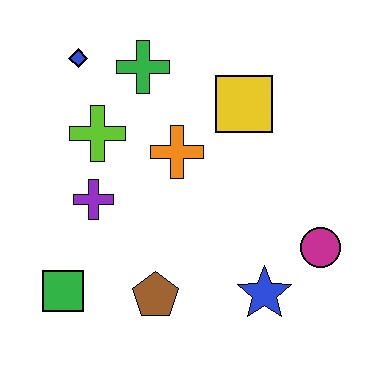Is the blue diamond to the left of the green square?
No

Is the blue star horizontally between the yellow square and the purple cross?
No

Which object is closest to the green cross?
The blue diamond is closest to the green cross.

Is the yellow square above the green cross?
No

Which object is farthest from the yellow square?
The green square is farthest from the yellow square.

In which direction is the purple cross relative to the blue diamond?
The purple cross is below the blue diamond.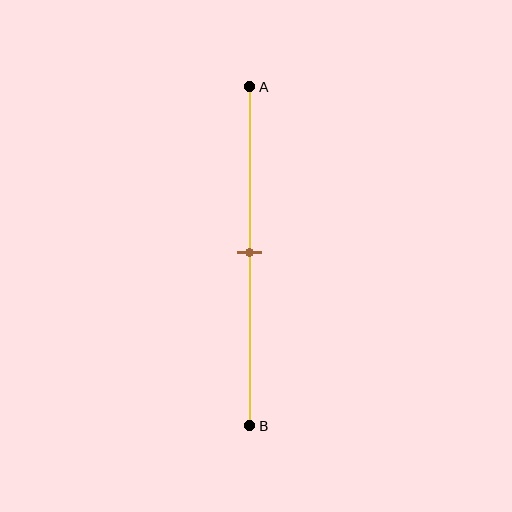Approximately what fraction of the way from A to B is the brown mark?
The brown mark is approximately 50% of the way from A to B.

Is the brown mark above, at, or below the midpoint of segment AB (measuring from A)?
The brown mark is approximately at the midpoint of segment AB.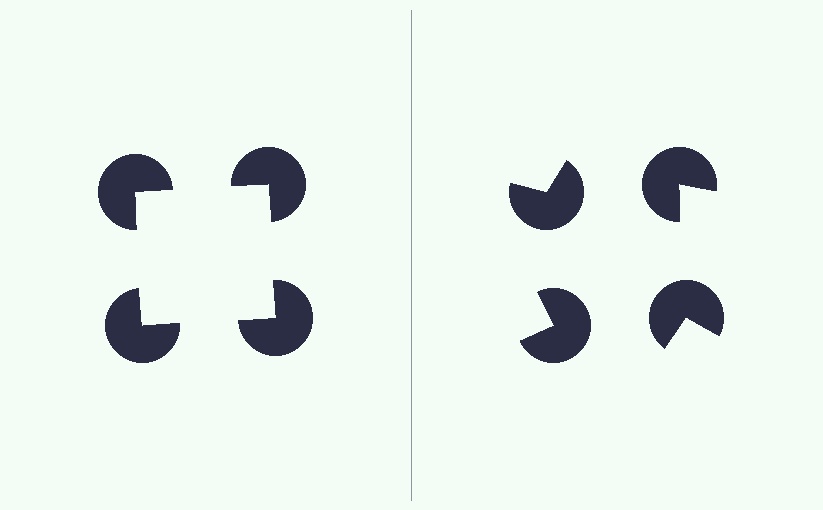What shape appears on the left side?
An illusory square.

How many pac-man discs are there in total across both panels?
8 — 4 on each side.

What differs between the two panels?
The pac-man discs are positioned identically on both sides; only the wedge orientations differ. On the left they align to a square; on the right they are misaligned.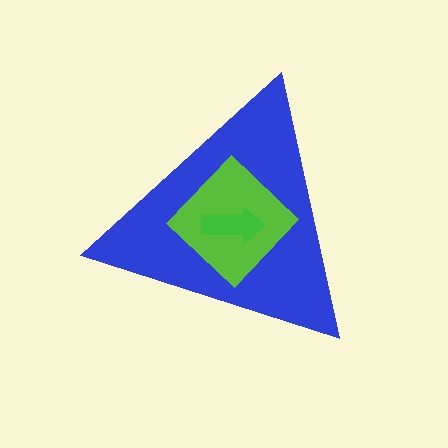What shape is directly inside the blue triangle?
The lime diamond.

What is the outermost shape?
The blue triangle.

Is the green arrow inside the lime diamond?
Yes.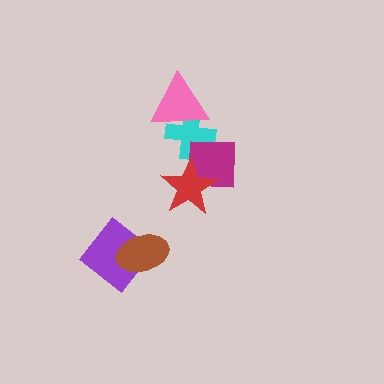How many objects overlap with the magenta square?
2 objects overlap with the magenta square.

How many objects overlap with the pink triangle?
1 object overlaps with the pink triangle.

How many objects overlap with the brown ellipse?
1 object overlaps with the brown ellipse.